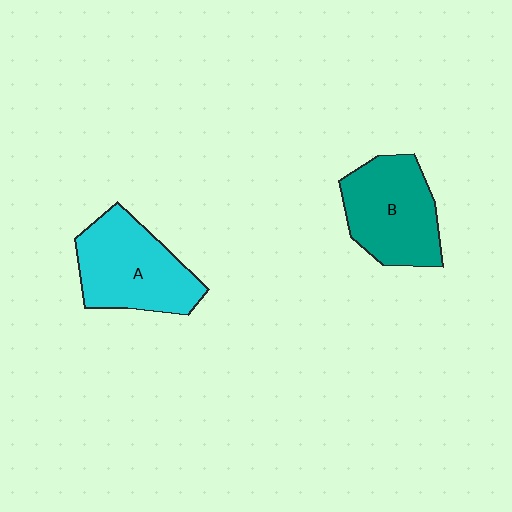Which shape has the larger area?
Shape A (cyan).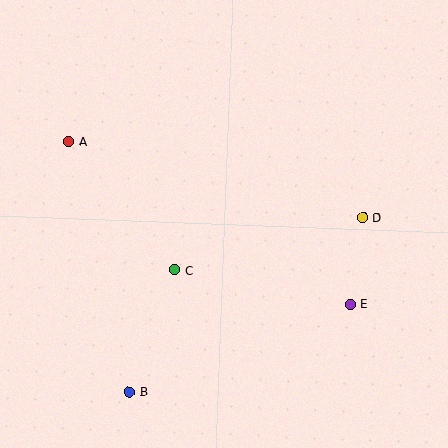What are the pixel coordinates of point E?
Point E is at (350, 304).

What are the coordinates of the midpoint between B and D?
The midpoint between B and D is at (246, 305).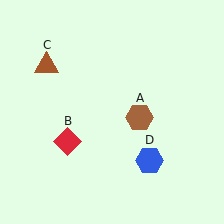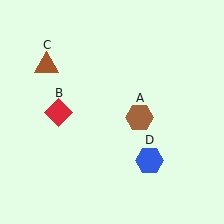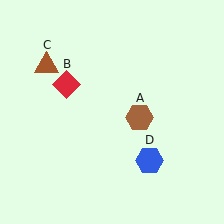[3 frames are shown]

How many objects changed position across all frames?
1 object changed position: red diamond (object B).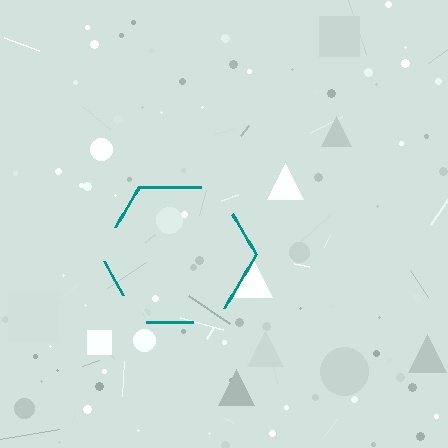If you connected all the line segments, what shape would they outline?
They would outline a hexagon.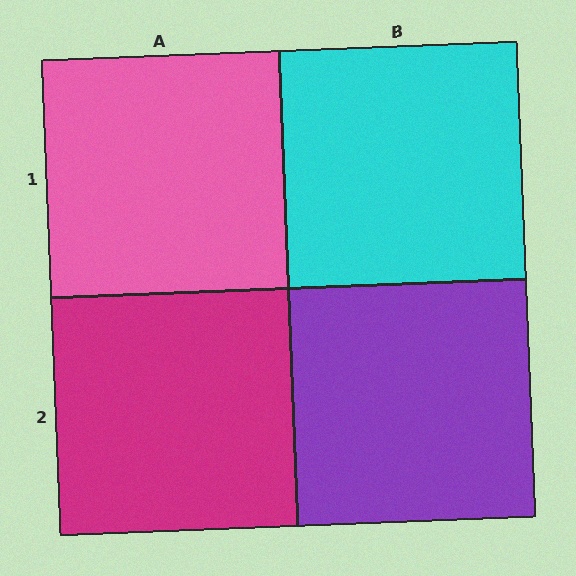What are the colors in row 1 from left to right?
Pink, cyan.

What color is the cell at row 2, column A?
Magenta.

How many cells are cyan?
1 cell is cyan.